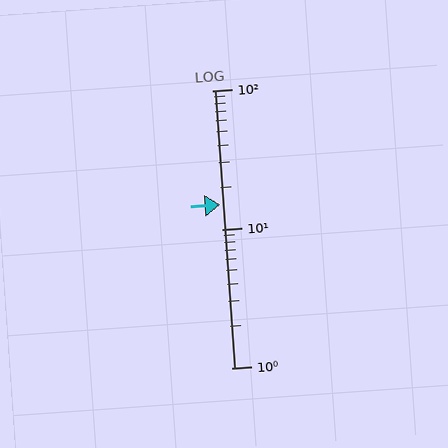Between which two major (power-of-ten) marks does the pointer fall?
The pointer is between 10 and 100.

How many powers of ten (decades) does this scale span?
The scale spans 2 decades, from 1 to 100.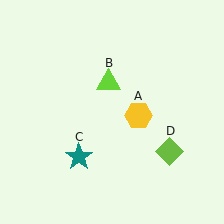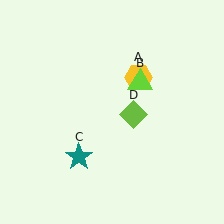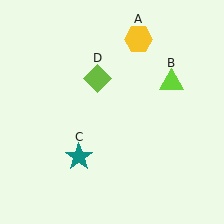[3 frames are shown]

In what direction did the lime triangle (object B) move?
The lime triangle (object B) moved right.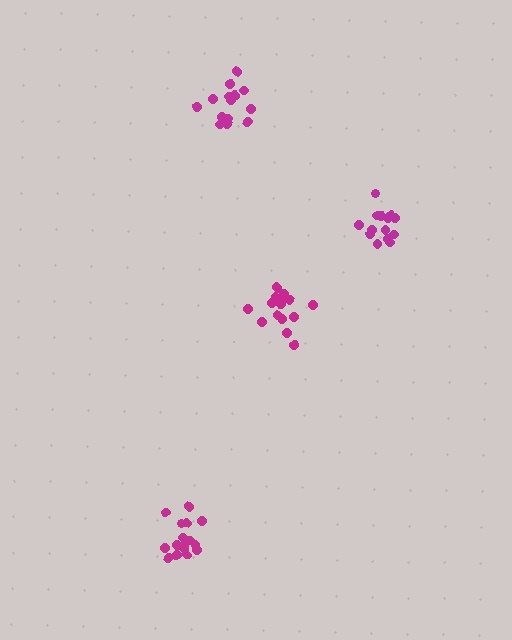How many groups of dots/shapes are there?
There are 4 groups.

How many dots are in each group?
Group 1: 17 dots, Group 2: 15 dots, Group 3: 16 dots, Group 4: 14 dots (62 total).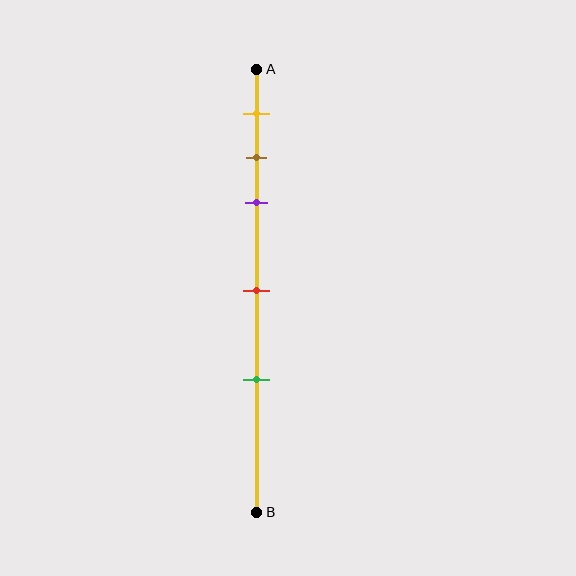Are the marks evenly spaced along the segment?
No, the marks are not evenly spaced.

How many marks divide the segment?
There are 5 marks dividing the segment.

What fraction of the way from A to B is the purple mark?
The purple mark is approximately 30% (0.3) of the way from A to B.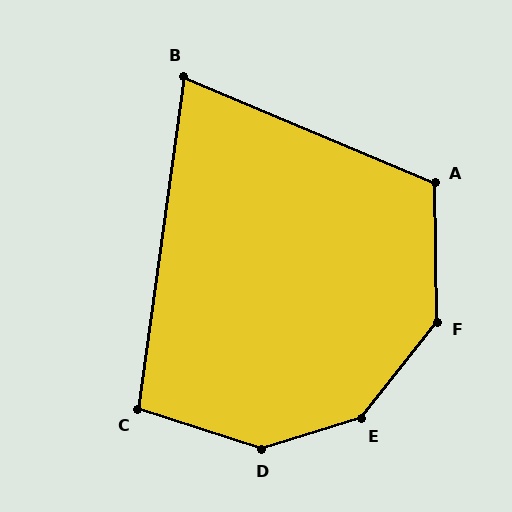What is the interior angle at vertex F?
Approximately 140 degrees (obtuse).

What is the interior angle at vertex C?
Approximately 100 degrees (obtuse).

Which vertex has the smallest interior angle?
B, at approximately 75 degrees.